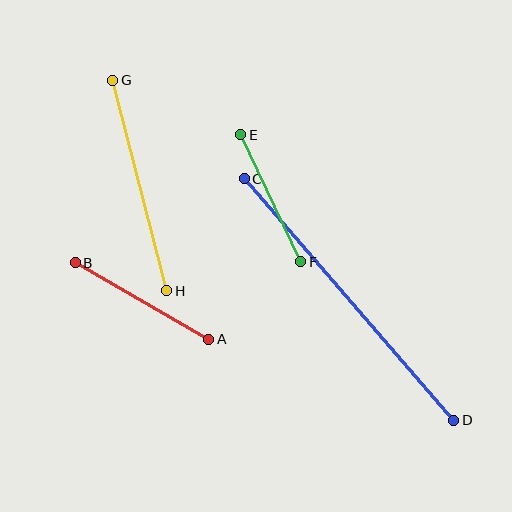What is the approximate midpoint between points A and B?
The midpoint is at approximately (142, 301) pixels.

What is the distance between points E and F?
The distance is approximately 141 pixels.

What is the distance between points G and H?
The distance is approximately 217 pixels.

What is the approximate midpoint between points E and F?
The midpoint is at approximately (271, 198) pixels.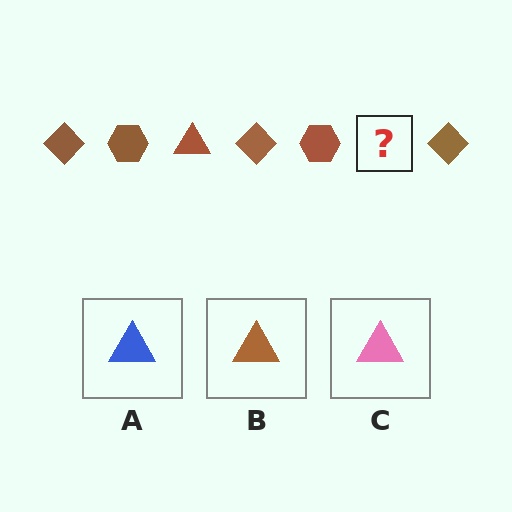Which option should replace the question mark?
Option B.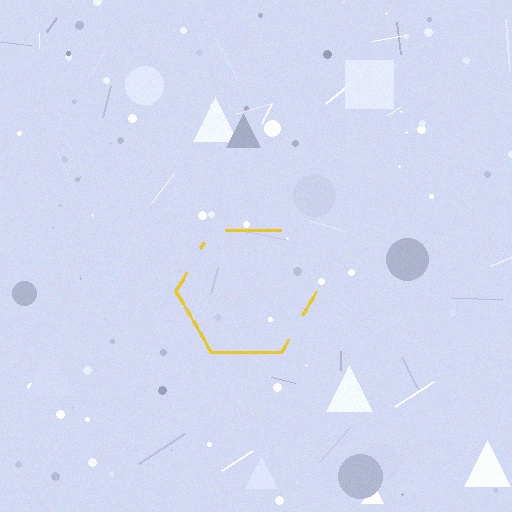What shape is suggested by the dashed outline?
The dashed outline suggests a hexagon.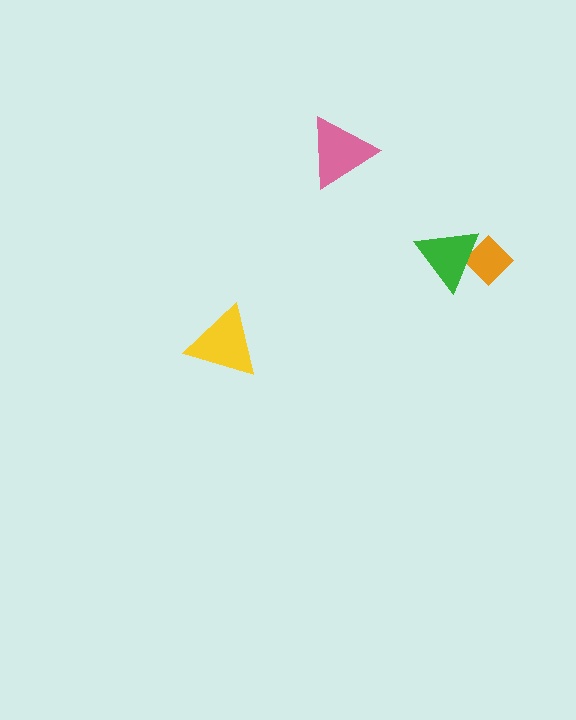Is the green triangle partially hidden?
No, no other shape covers it.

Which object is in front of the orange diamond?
The green triangle is in front of the orange diamond.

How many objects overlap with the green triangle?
1 object overlaps with the green triangle.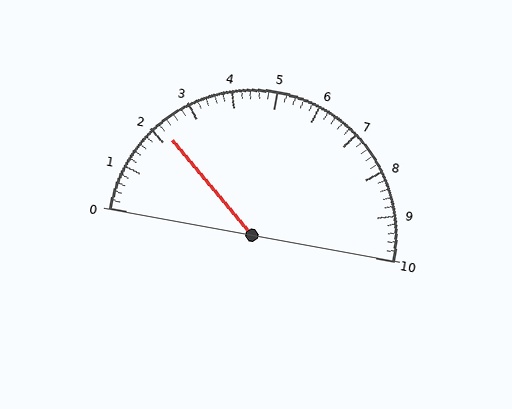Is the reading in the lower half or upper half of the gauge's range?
The reading is in the lower half of the range (0 to 10).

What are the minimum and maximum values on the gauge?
The gauge ranges from 0 to 10.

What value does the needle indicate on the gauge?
The needle indicates approximately 2.2.